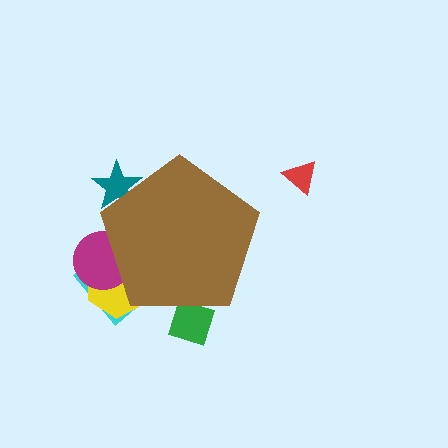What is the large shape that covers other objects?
A brown pentagon.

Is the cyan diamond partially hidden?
Yes, the cyan diamond is partially hidden behind the brown pentagon.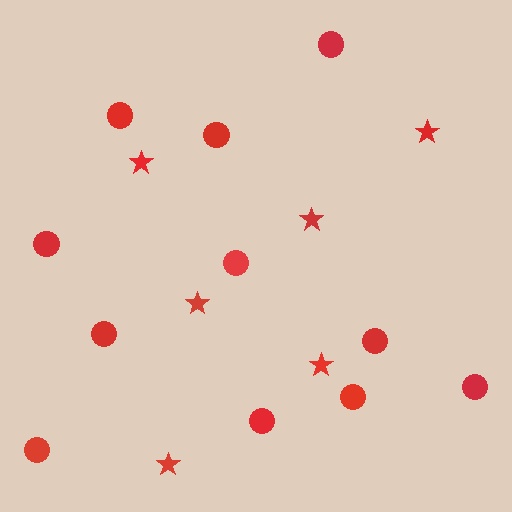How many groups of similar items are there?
There are 2 groups: one group of stars (6) and one group of circles (11).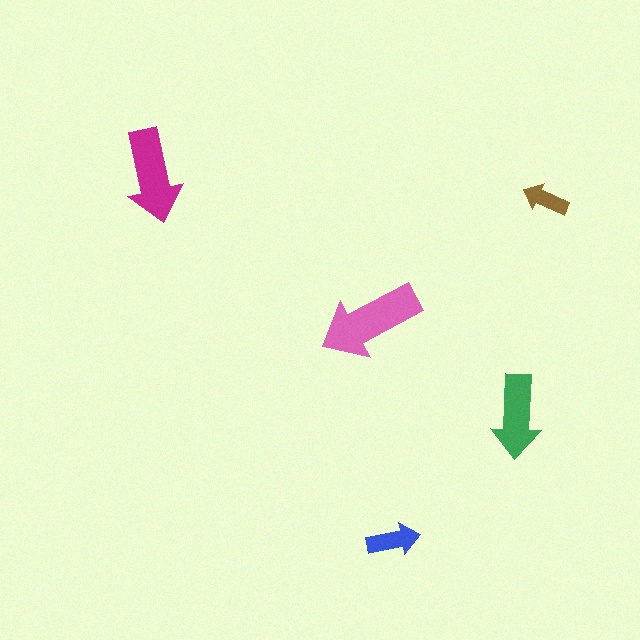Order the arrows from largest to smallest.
the pink one, the magenta one, the green one, the blue one, the brown one.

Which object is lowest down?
The blue arrow is bottommost.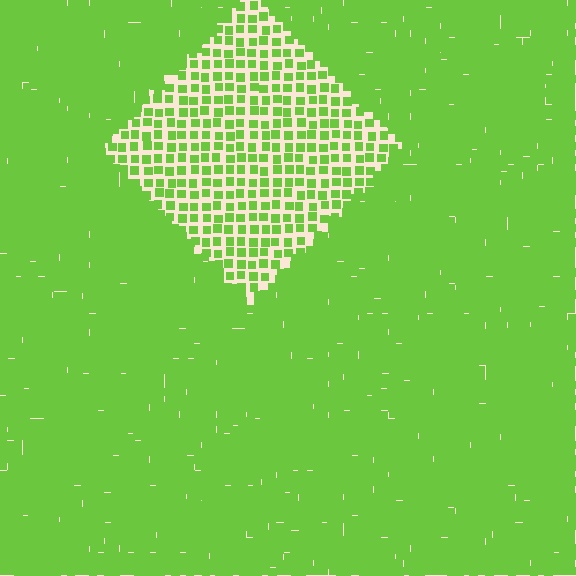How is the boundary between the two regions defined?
The boundary is defined by a change in element density (approximately 2.5x ratio). All elements are the same color, size, and shape.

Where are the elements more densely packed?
The elements are more densely packed outside the diamond boundary.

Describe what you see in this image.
The image contains small lime elements arranged at two different densities. A diamond-shaped region is visible where the elements are less densely packed than the surrounding area.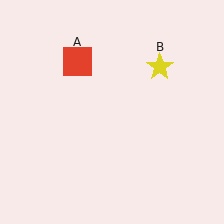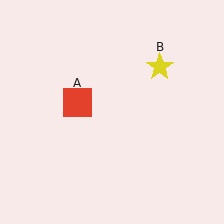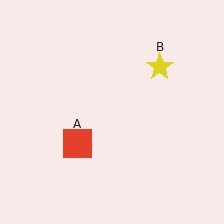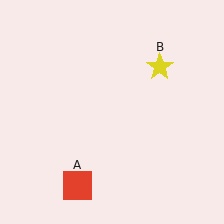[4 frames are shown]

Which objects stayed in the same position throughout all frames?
Yellow star (object B) remained stationary.